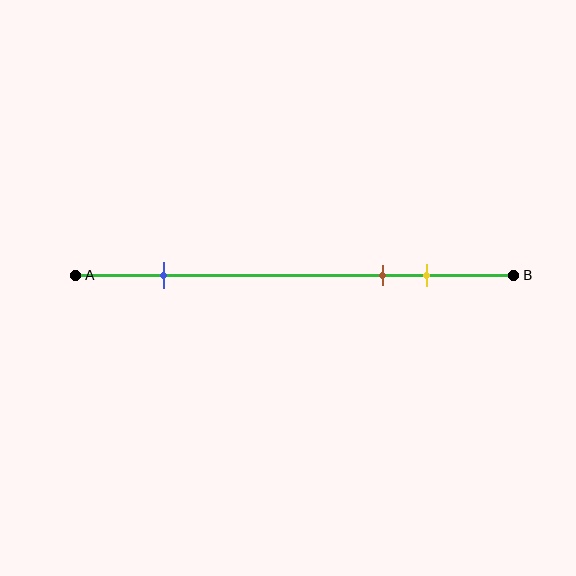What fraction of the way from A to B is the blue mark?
The blue mark is approximately 20% (0.2) of the way from A to B.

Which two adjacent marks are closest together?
The brown and yellow marks are the closest adjacent pair.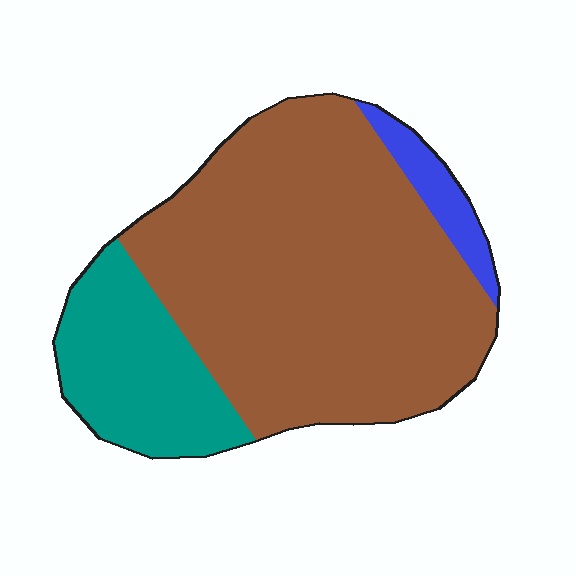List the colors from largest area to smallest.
From largest to smallest: brown, teal, blue.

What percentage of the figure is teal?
Teal covers about 20% of the figure.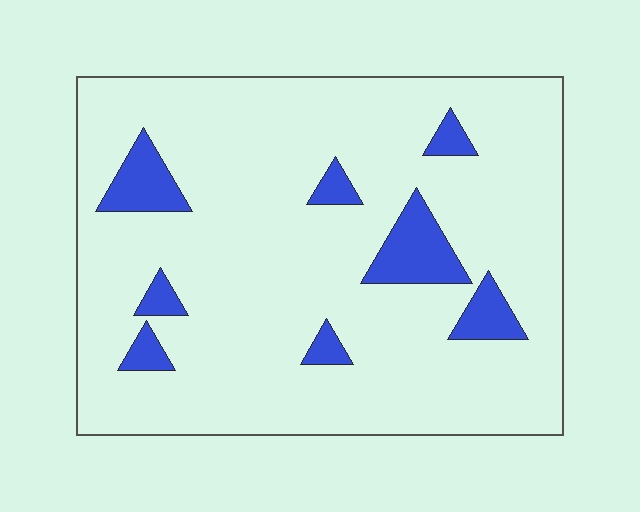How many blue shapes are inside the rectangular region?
8.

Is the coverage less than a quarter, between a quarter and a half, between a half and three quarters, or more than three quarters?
Less than a quarter.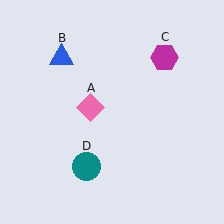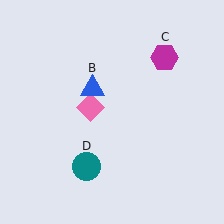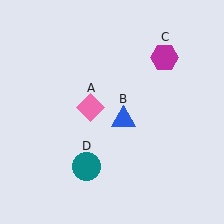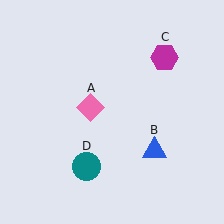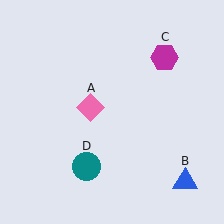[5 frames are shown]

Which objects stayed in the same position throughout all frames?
Pink diamond (object A) and magenta hexagon (object C) and teal circle (object D) remained stationary.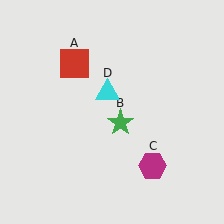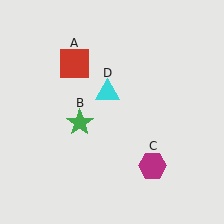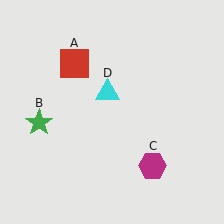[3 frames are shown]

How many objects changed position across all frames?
1 object changed position: green star (object B).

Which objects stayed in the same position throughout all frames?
Red square (object A) and magenta hexagon (object C) and cyan triangle (object D) remained stationary.